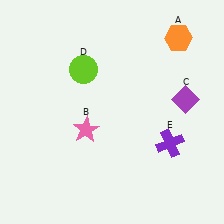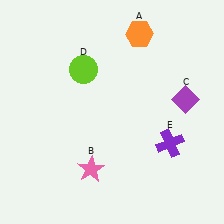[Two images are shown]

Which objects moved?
The objects that moved are: the orange hexagon (A), the pink star (B).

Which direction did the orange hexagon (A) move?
The orange hexagon (A) moved left.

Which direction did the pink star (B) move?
The pink star (B) moved down.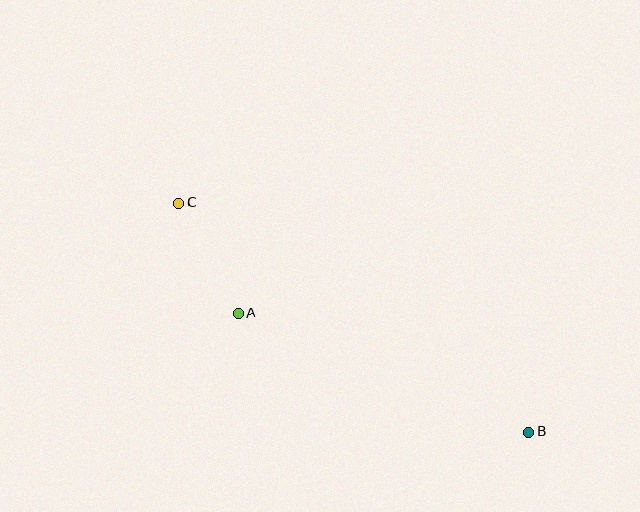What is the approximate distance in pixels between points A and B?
The distance between A and B is approximately 314 pixels.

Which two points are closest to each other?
Points A and C are closest to each other.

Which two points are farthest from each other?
Points B and C are farthest from each other.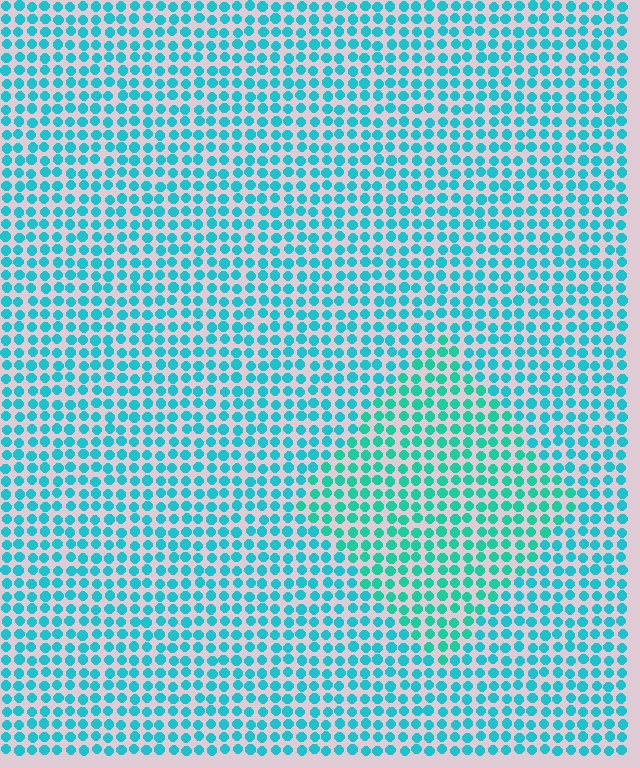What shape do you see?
I see a diamond.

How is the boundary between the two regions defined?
The boundary is defined purely by a slight shift in hue (about 20 degrees). Spacing, size, and orientation are identical on both sides.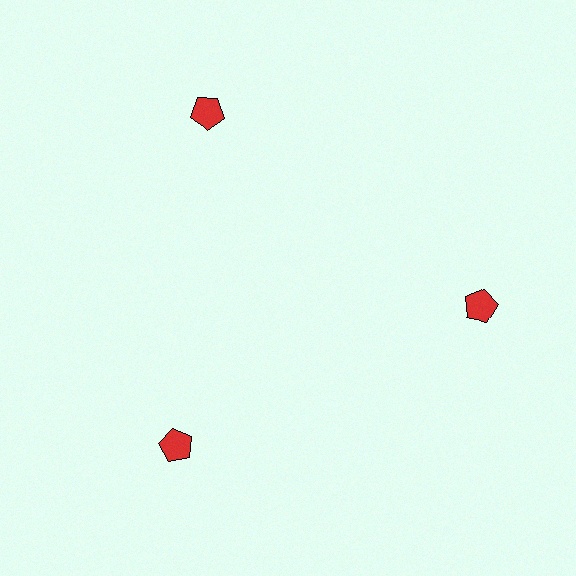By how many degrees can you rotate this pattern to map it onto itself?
The pattern maps onto itself every 120 degrees of rotation.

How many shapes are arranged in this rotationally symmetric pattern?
There are 3 shapes, arranged in 3 groups of 1.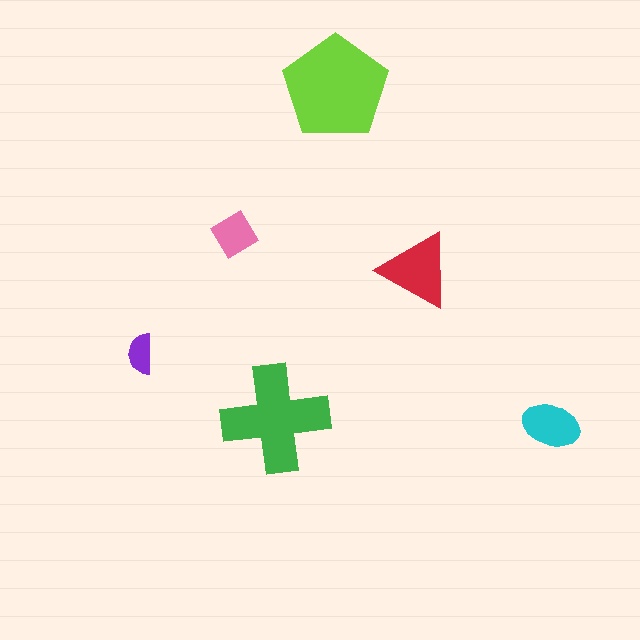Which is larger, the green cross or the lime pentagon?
The lime pentagon.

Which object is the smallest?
The purple semicircle.